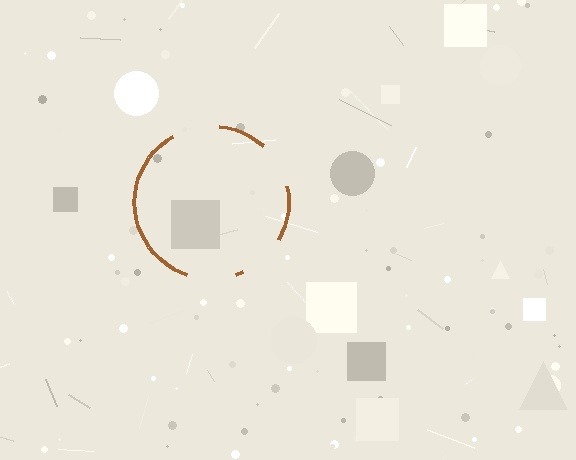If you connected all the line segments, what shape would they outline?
They would outline a circle.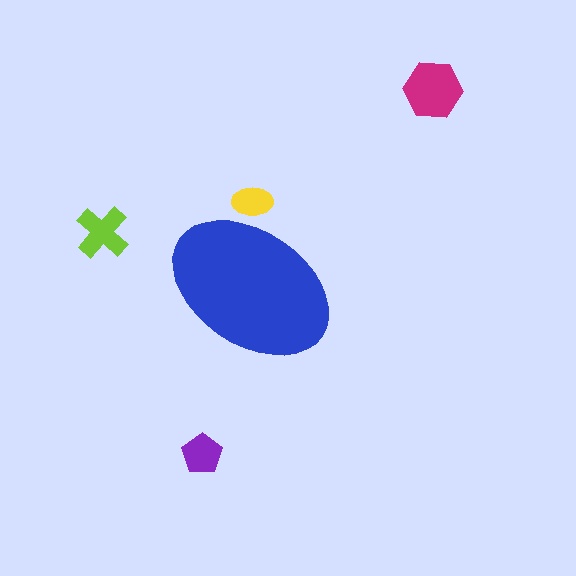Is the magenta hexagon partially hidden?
No, the magenta hexagon is fully visible.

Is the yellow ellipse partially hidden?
Yes, the yellow ellipse is partially hidden behind the blue ellipse.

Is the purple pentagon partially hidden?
No, the purple pentagon is fully visible.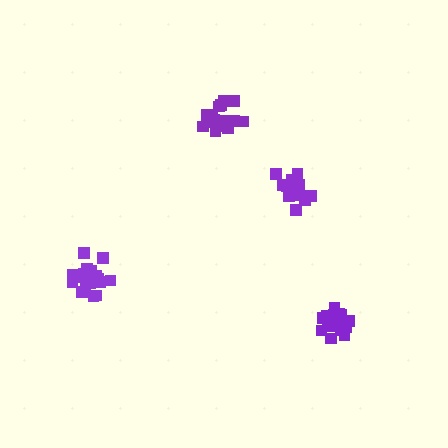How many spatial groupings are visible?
There are 4 spatial groupings.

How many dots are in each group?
Group 1: 20 dots, Group 2: 17 dots, Group 3: 18 dots, Group 4: 16 dots (71 total).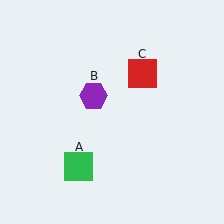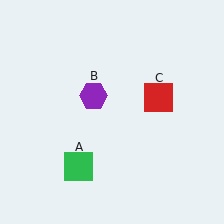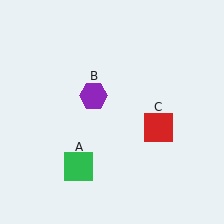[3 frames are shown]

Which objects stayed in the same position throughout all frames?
Green square (object A) and purple hexagon (object B) remained stationary.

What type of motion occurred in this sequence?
The red square (object C) rotated clockwise around the center of the scene.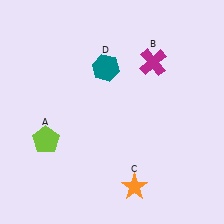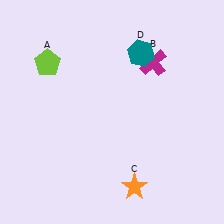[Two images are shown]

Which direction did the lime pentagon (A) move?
The lime pentagon (A) moved up.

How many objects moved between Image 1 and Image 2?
2 objects moved between the two images.